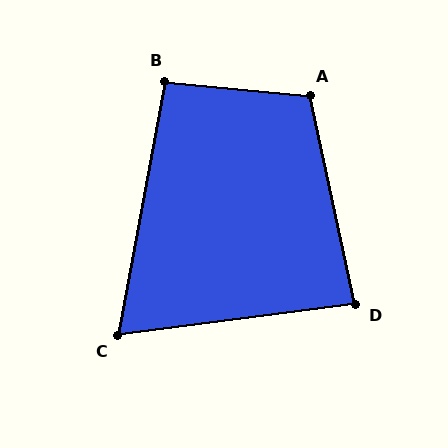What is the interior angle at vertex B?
Approximately 95 degrees (approximately right).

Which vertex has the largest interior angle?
A, at approximately 108 degrees.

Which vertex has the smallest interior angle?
C, at approximately 72 degrees.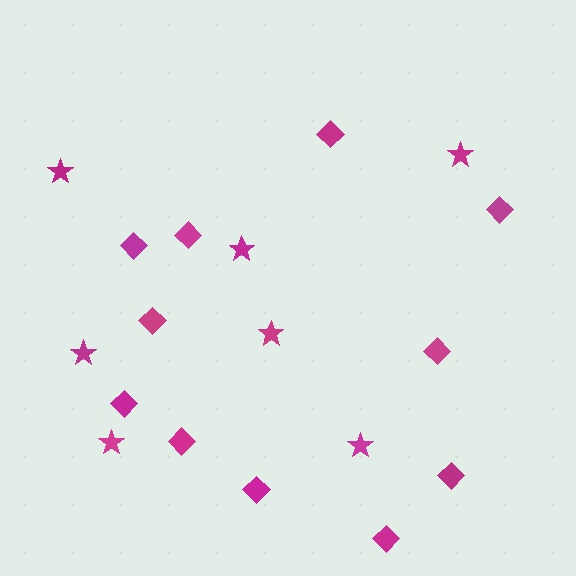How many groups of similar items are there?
There are 2 groups: one group of stars (7) and one group of diamonds (11).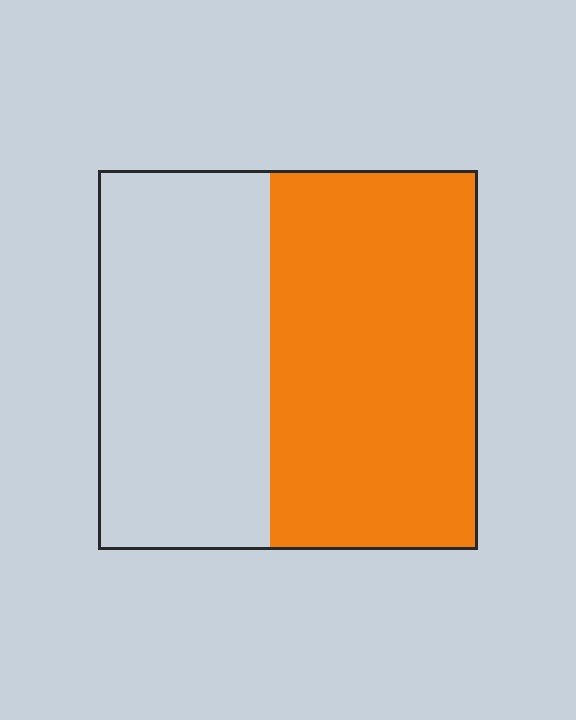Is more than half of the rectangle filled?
Yes.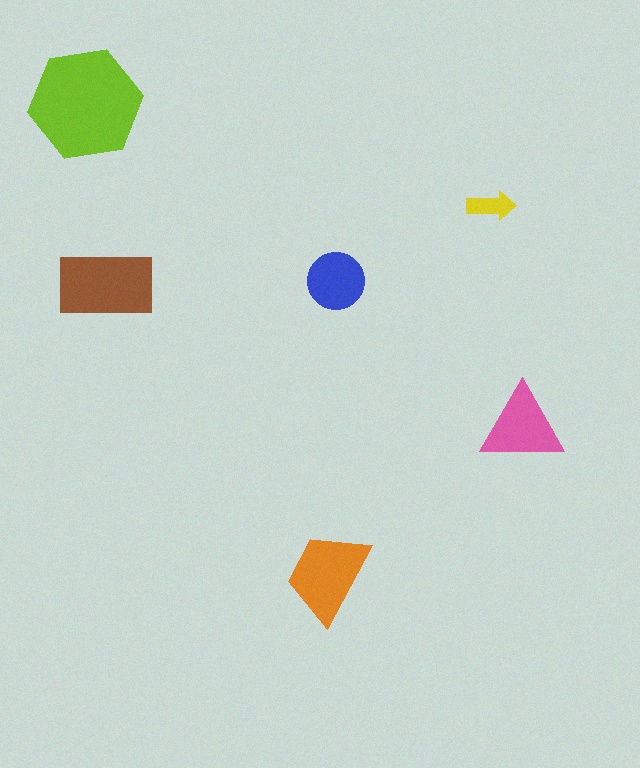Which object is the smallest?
The yellow arrow.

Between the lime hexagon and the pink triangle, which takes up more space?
The lime hexagon.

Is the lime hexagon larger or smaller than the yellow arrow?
Larger.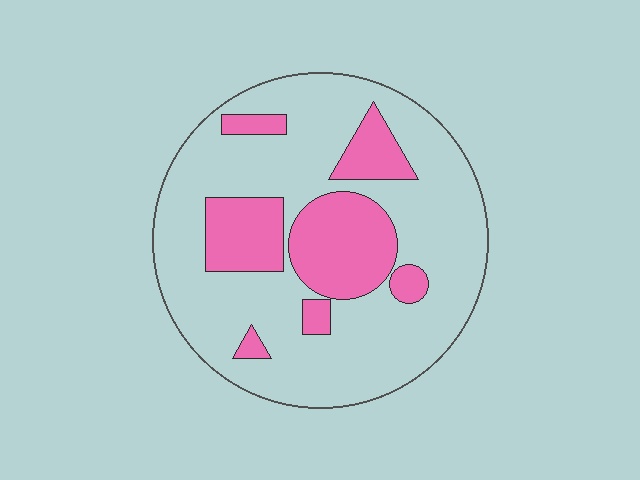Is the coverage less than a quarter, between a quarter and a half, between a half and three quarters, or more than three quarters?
Between a quarter and a half.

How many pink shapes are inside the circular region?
7.